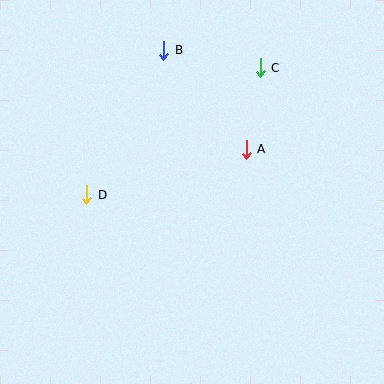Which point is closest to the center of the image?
Point A at (246, 149) is closest to the center.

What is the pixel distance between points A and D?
The distance between A and D is 166 pixels.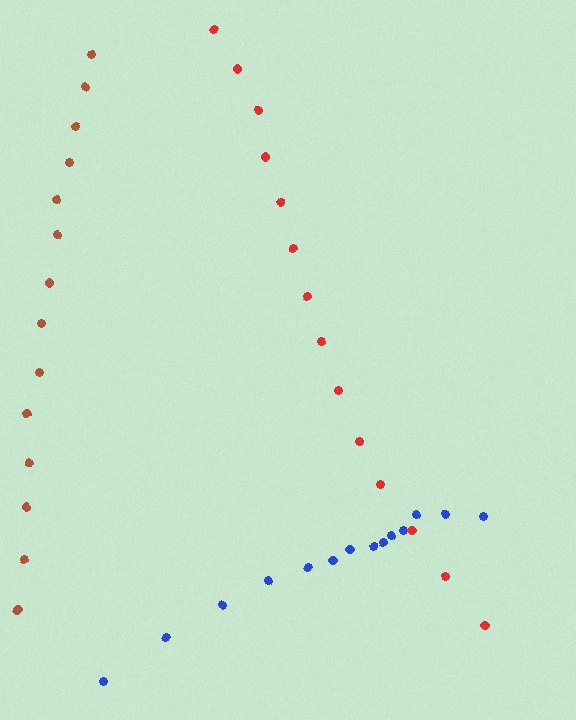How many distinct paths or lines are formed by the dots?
There are 3 distinct paths.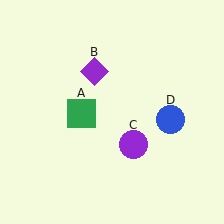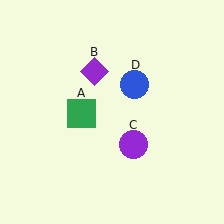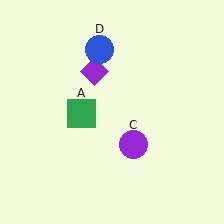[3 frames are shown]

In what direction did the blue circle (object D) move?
The blue circle (object D) moved up and to the left.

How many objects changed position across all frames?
1 object changed position: blue circle (object D).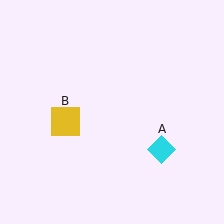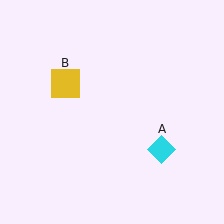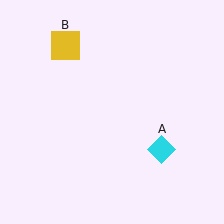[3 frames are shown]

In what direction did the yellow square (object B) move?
The yellow square (object B) moved up.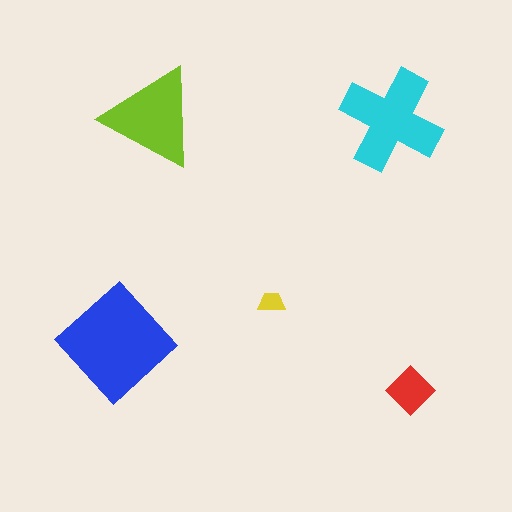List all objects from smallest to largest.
The yellow trapezoid, the red diamond, the lime triangle, the cyan cross, the blue diamond.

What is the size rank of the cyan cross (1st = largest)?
2nd.